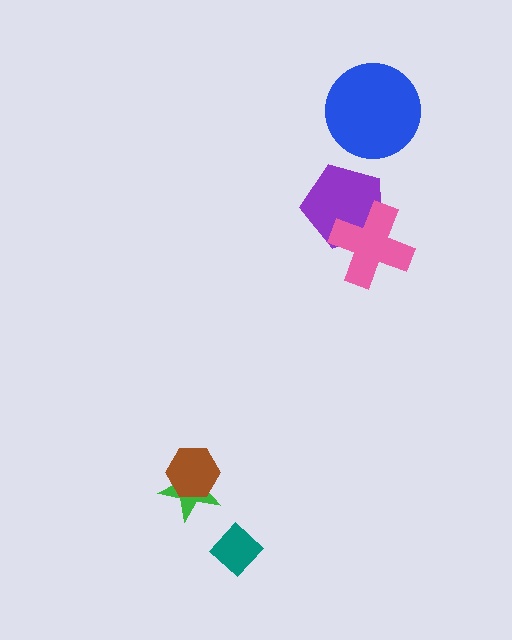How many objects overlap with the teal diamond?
0 objects overlap with the teal diamond.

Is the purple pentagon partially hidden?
Yes, it is partially covered by another shape.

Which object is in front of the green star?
The brown hexagon is in front of the green star.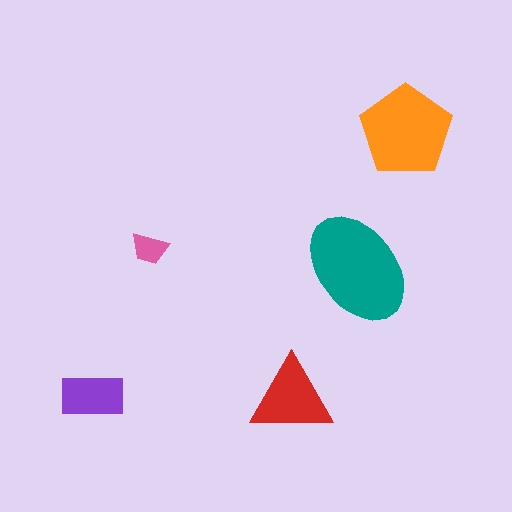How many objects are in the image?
There are 5 objects in the image.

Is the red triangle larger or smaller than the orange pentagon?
Smaller.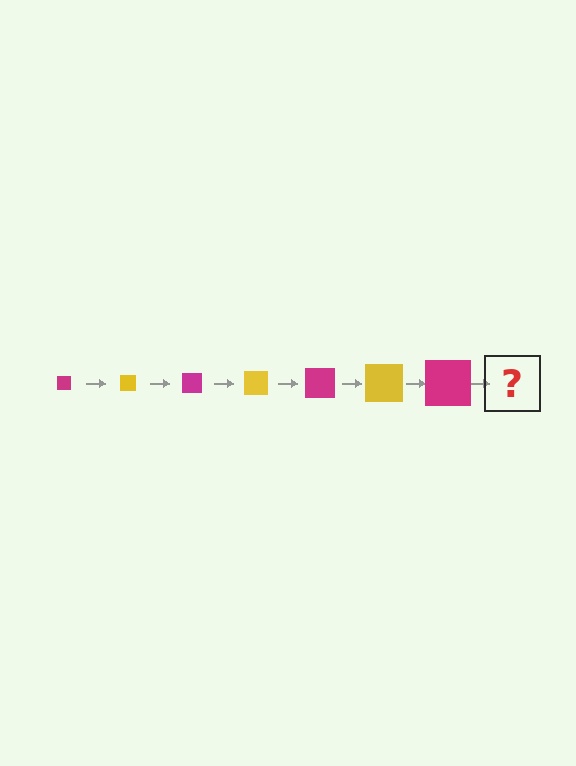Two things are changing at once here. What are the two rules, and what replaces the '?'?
The two rules are that the square grows larger each step and the color cycles through magenta and yellow. The '?' should be a yellow square, larger than the previous one.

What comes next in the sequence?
The next element should be a yellow square, larger than the previous one.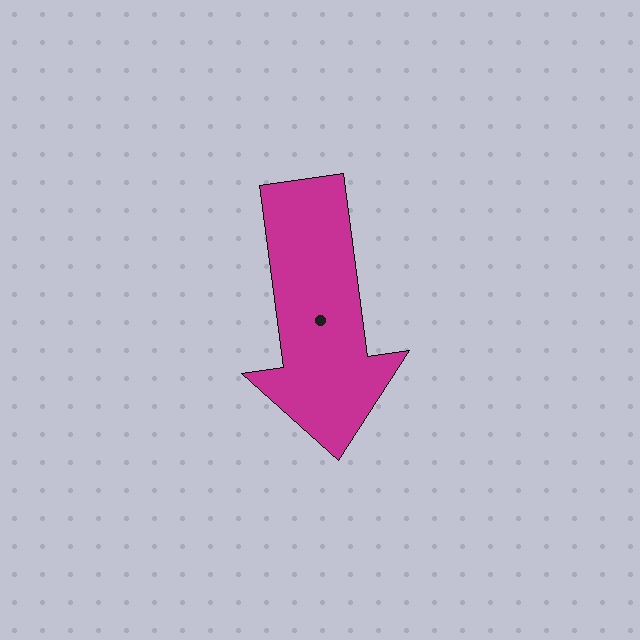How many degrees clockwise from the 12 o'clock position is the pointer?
Approximately 172 degrees.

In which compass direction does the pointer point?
South.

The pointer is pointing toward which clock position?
Roughly 6 o'clock.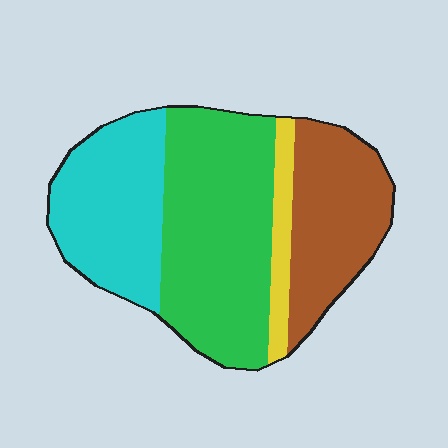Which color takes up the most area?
Green, at roughly 40%.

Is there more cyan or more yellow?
Cyan.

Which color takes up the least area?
Yellow, at roughly 5%.